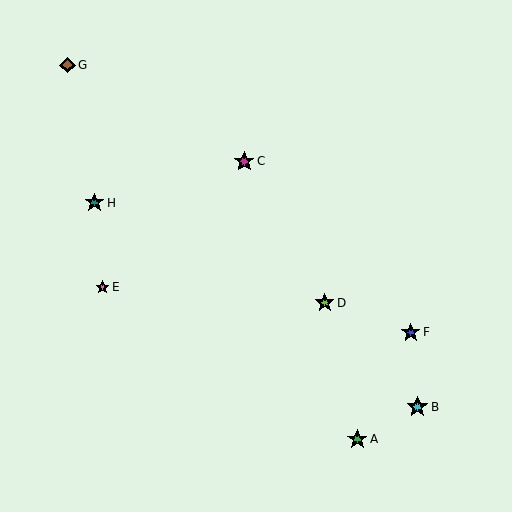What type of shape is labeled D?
Shape D is a lime star.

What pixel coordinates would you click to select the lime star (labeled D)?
Click at (325, 303) to select the lime star D.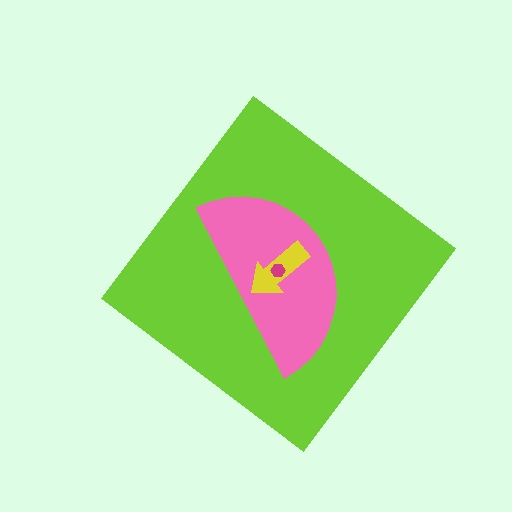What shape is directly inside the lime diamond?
The pink semicircle.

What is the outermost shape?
The lime diamond.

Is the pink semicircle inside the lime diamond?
Yes.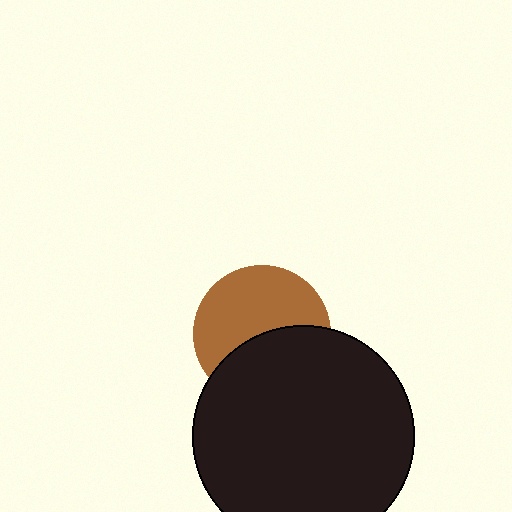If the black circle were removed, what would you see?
You would see the complete brown circle.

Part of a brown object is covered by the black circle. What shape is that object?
It is a circle.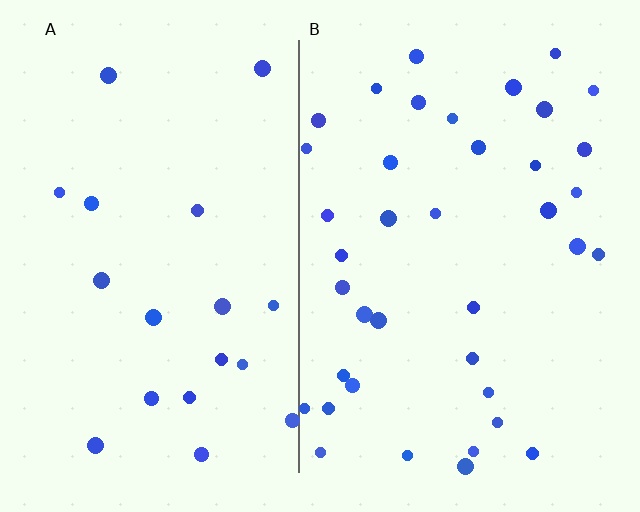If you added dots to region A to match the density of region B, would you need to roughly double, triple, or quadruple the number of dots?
Approximately double.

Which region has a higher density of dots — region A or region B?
B (the right).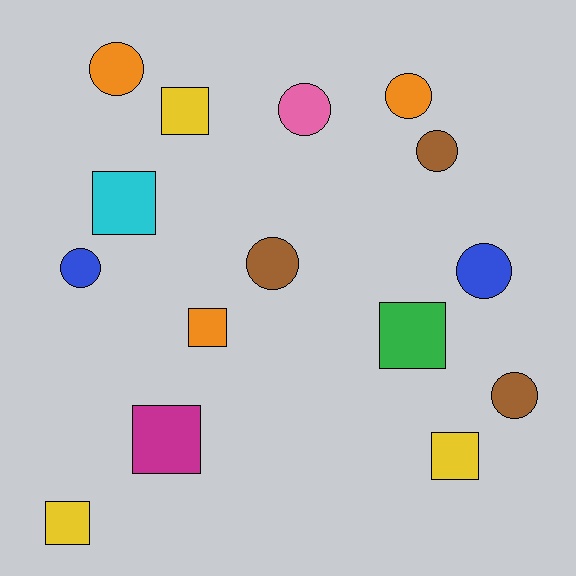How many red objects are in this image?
There are no red objects.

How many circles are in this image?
There are 8 circles.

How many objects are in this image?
There are 15 objects.